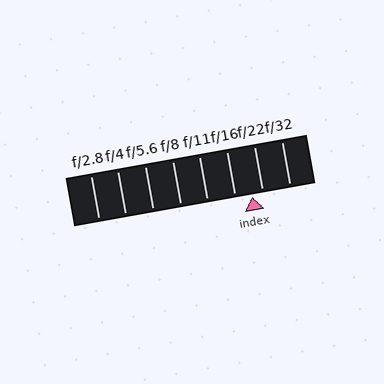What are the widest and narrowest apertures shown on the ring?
The widest aperture shown is f/2.8 and the narrowest is f/32.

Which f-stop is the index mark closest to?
The index mark is closest to f/22.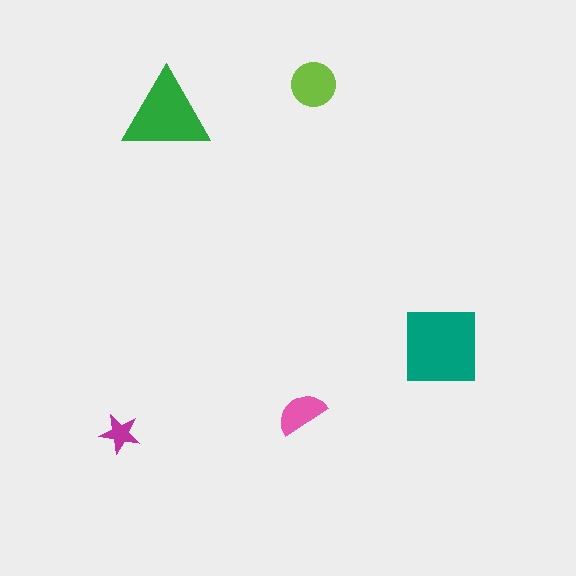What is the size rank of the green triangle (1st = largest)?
2nd.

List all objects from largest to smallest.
The teal square, the green triangle, the lime circle, the pink semicircle, the magenta star.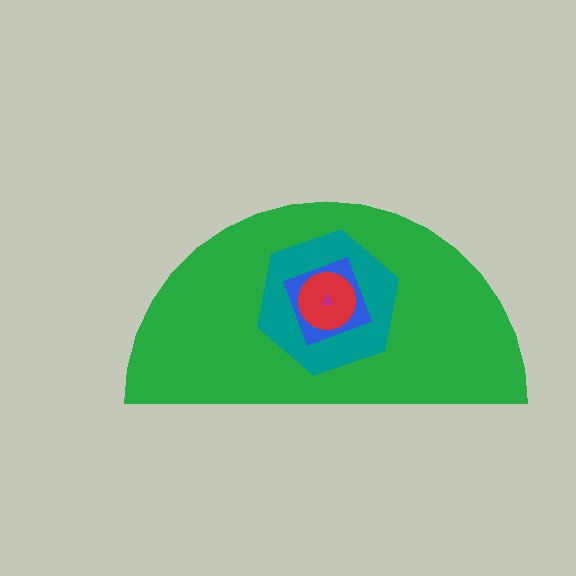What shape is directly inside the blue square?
The red circle.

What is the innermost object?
The magenta triangle.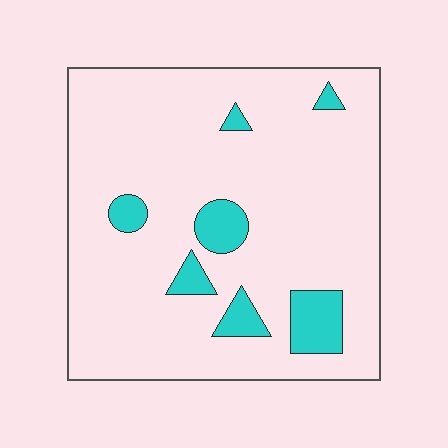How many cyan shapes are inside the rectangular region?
7.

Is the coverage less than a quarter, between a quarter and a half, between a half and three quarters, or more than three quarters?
Less than a quarter.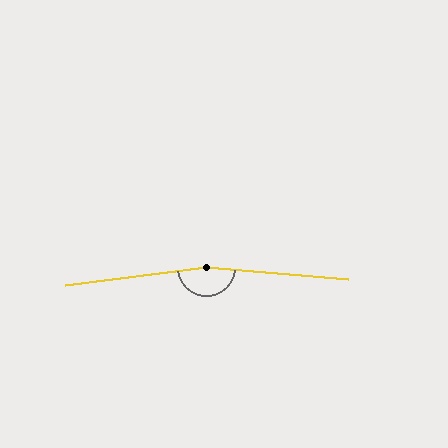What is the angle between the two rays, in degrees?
Approximately 167 degrees.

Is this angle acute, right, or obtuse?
It is obtuse.